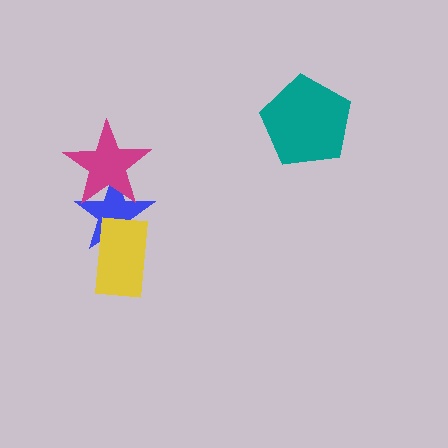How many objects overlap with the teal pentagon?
0 objects overlap with the teal pentagon.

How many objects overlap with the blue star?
2 objects overlap with the blue star.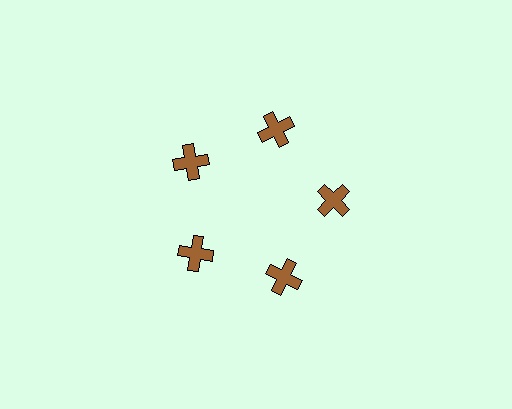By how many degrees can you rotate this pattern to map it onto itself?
The pattern maps onto itself every 72 degrees of rotation.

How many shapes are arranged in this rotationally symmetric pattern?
There are 5 shapes, arranged in 5 groups of 1.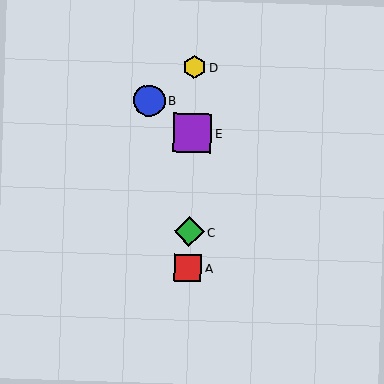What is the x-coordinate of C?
Object C is at x≈189.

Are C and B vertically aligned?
No, C is at x≈189 and B is at x≈149.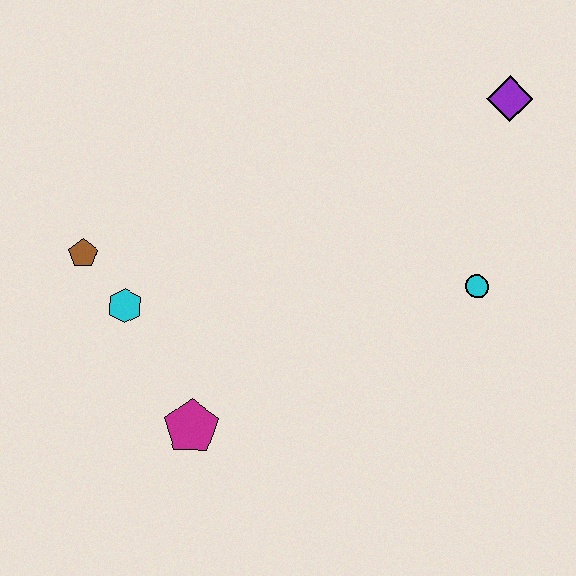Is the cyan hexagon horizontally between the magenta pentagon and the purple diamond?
No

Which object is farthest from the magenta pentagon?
The purple diamond is farthest from the magenta pentagon.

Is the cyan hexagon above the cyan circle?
No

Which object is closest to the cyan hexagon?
The brown pentagon is closest to the cyan hexagon.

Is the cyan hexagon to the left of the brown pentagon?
No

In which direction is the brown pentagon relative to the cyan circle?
The brown pentagon is to the left of the cyan circle.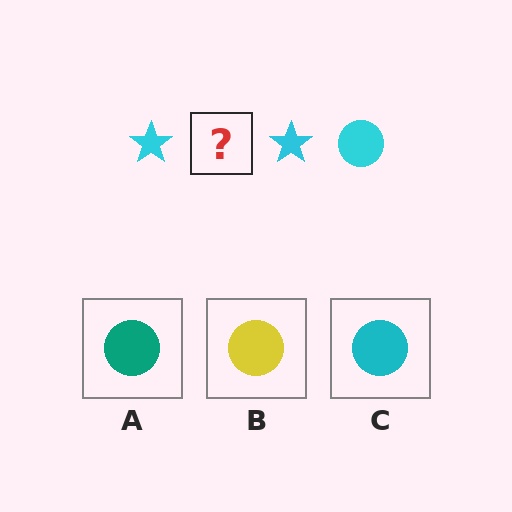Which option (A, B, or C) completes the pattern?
C.